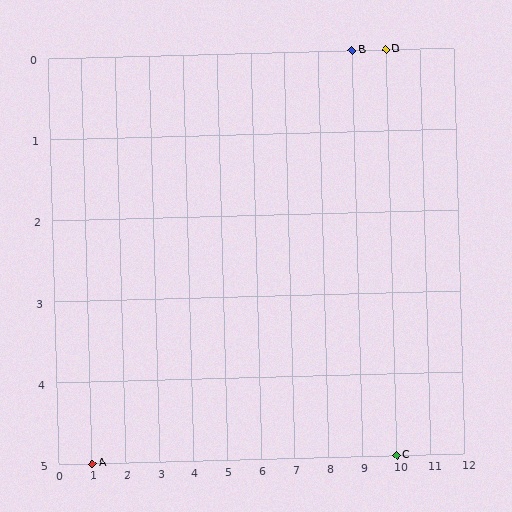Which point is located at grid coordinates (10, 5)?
Point C is at (10, 5).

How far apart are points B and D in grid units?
Points B and D are 1 column apart.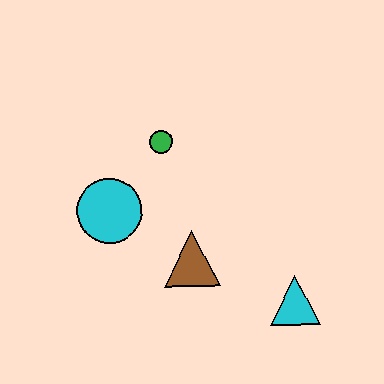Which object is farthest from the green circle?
The cyan triangle is farthest from the green circle.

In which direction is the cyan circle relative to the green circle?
The cyan circle is below the green circle.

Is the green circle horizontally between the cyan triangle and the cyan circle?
Yes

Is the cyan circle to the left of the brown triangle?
Yes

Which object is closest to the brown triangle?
The cyan circle is closest to the brown triangle.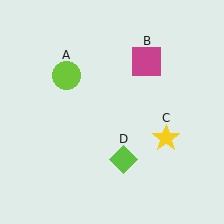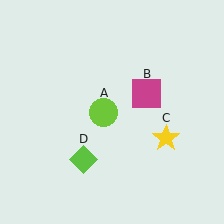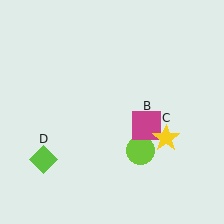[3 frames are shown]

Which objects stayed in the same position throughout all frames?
Yellow star (object C) remained stationary.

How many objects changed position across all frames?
3 objects changed position: lime circle (object A), magenta square (object B), lime diamond (object D).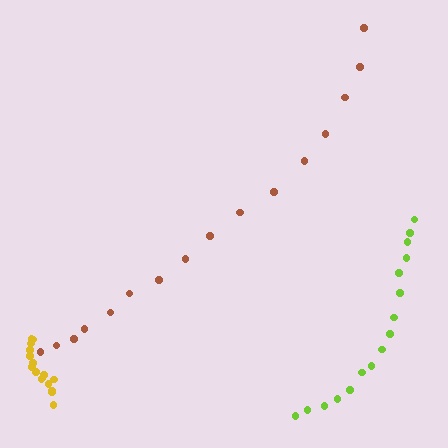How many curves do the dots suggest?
There are 3 distinct paths.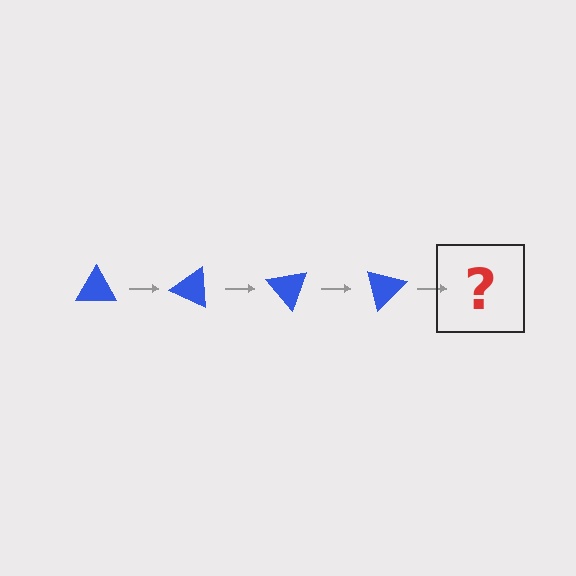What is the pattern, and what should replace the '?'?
The pattern is that the triangle rotates 25 degrees each step. The '?' should be a blue triangle rotated 100 degrees.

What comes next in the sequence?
The next element should be a blue triangle rotated 100 degrees.